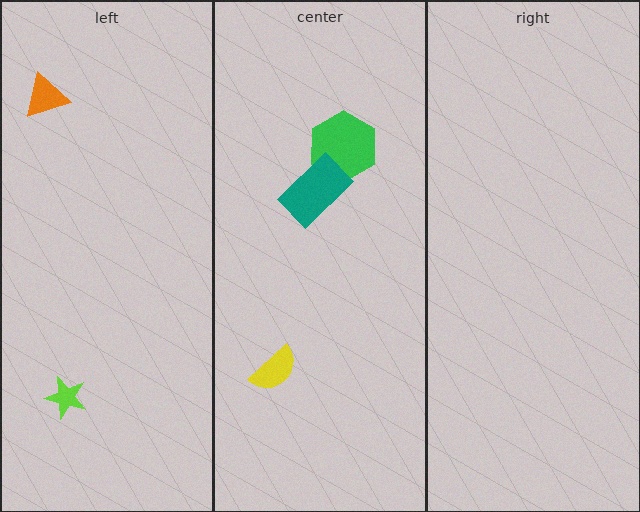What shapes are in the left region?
The orange triangle, the lime star.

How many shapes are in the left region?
2.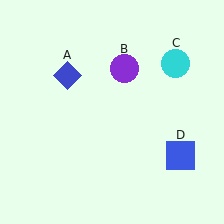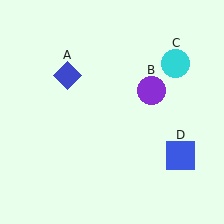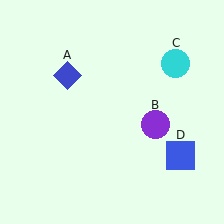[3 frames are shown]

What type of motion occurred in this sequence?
The purple circle (object B) rotated clockwise around the center of the scene.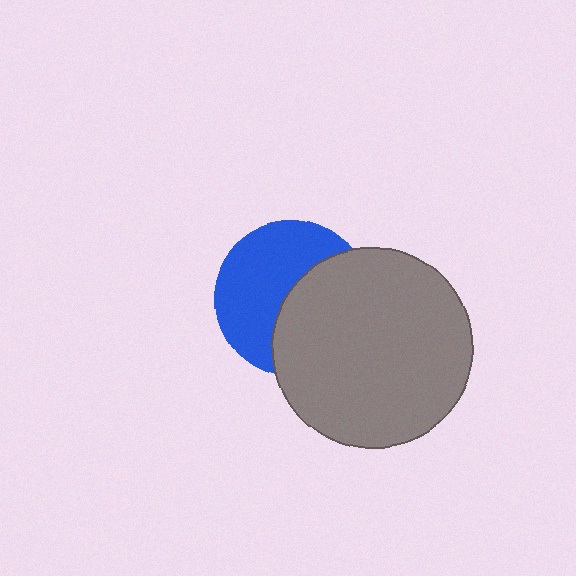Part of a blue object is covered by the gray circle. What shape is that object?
It is a circle.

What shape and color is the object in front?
The object in front is a gray circle.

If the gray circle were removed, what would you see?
You would see the complete blue circle.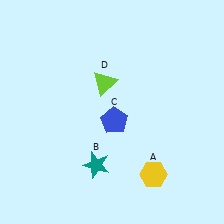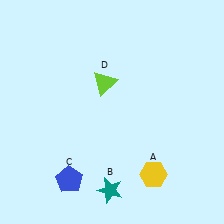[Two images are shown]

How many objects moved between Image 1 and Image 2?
2 objects moved between the two images.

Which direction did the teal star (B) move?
The teal star (B) moved down.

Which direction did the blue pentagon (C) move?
The blue pentagon (C) moved down.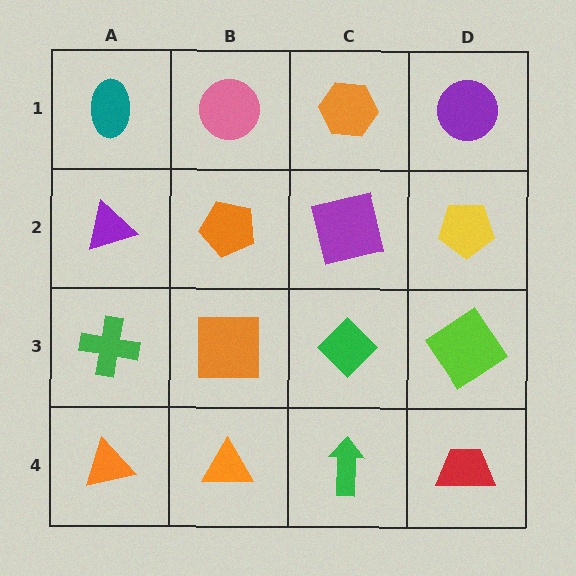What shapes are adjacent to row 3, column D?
A yellow pentagon (row 2, column D), a red trapezoid (row 4, column D), a green diamond (row 3, column C).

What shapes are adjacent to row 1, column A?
A purple triangle (row 2, column A), a pink circle (row 1, column B).